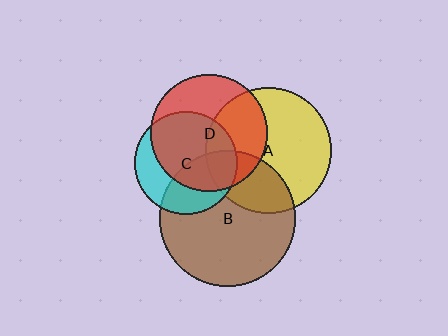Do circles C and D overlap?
Yes.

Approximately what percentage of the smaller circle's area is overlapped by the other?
Approximately 65%.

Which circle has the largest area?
Circle B (brown).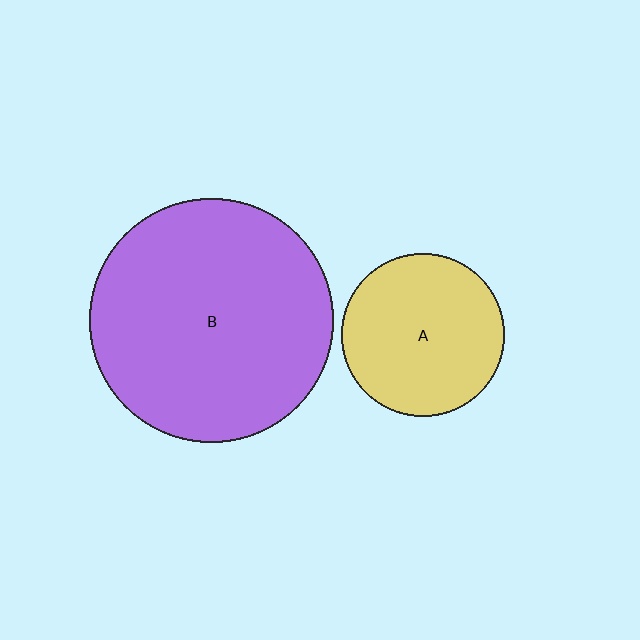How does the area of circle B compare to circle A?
Approximately 2.3 times.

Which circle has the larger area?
Circle B (purple).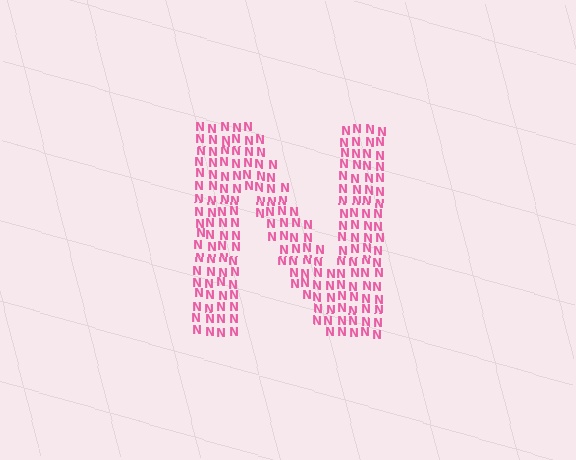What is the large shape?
The large shape is the letter N.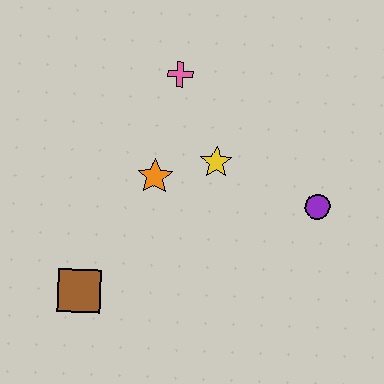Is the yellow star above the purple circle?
Yes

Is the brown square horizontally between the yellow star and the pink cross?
No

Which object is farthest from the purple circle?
The brown square is farthest from the purple circle.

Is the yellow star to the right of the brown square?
Yes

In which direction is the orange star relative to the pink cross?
The orange star is below the pink cross.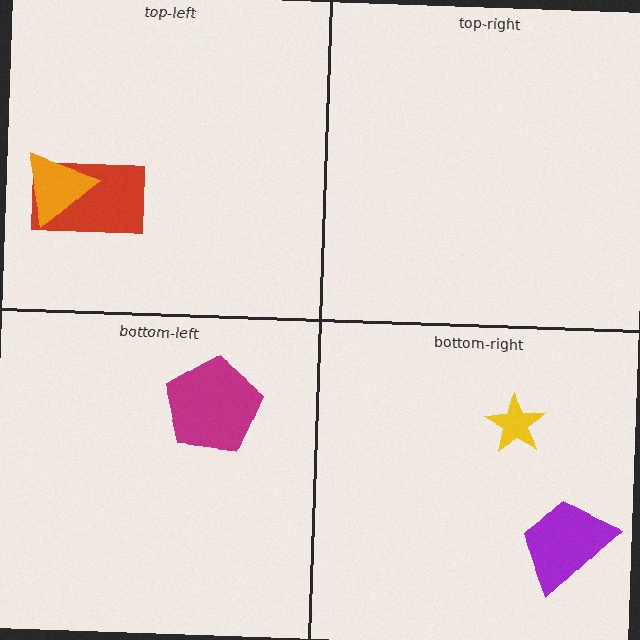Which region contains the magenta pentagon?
The bottom-left region.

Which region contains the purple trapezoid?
The bottom-right region.